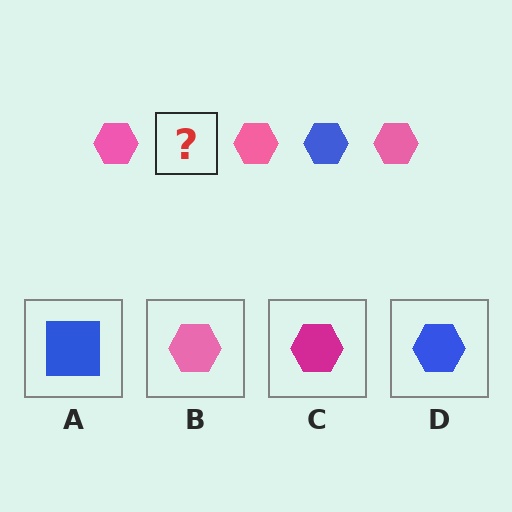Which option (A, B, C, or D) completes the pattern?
D.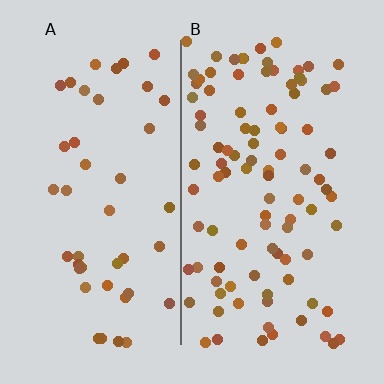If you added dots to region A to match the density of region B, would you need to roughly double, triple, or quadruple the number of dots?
Approximately double.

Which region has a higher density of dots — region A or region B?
B (the right).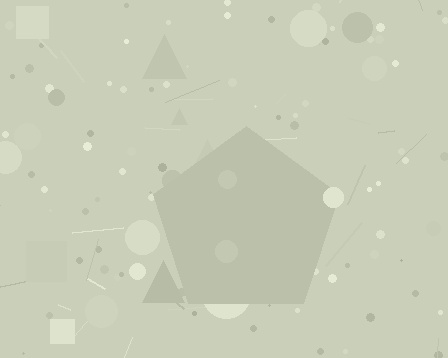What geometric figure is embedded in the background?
A pentagon is embedded in the background.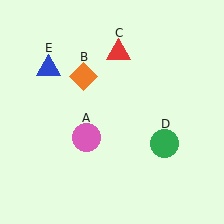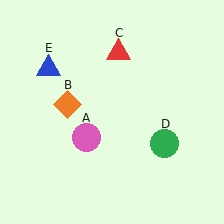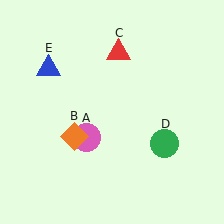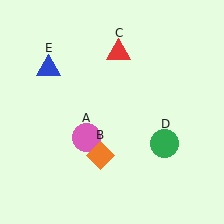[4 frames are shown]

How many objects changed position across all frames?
1 object changed position: orange diamond (object B).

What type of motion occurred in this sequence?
The orange diamond (object B) rotated counterclockwise around the center of the scene.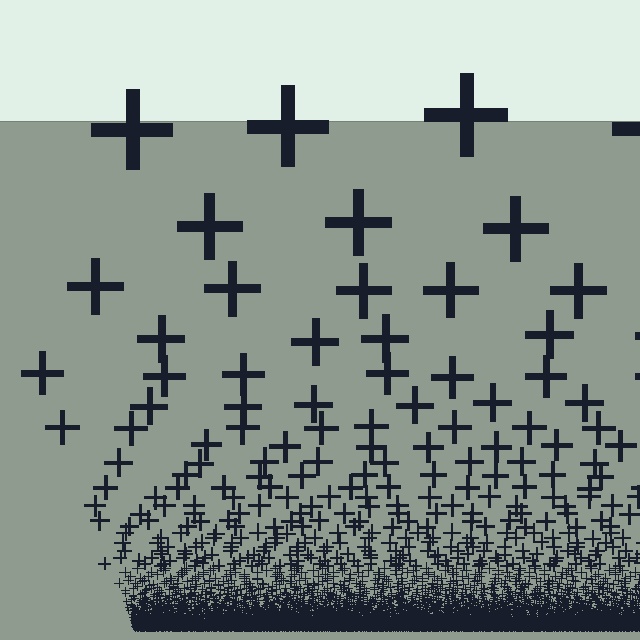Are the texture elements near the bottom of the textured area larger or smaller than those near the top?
Smaller. The gradient is inverted — elements near the bottom are smaller and denser.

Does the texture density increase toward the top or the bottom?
Density increases toward the bottom.